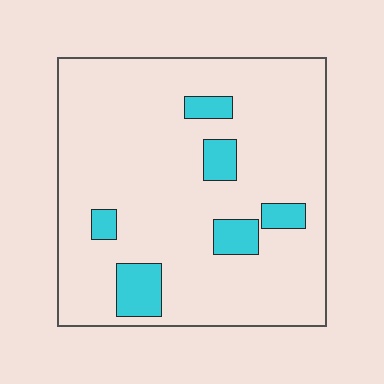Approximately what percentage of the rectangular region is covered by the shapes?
Approximately 10%.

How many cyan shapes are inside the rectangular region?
6.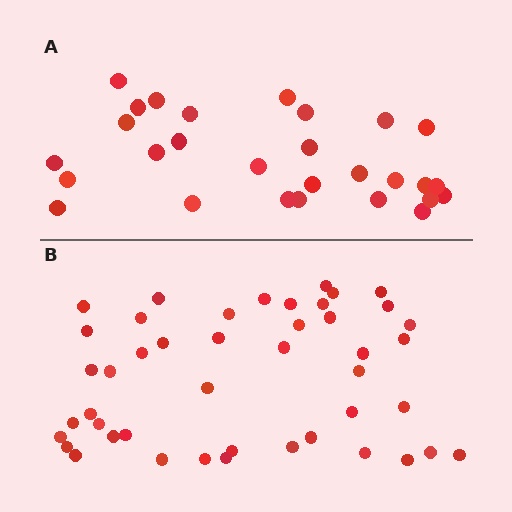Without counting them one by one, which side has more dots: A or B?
Region B (the bottom region) has more dots.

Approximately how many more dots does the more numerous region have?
Region B has approximately 15 more dots than region A.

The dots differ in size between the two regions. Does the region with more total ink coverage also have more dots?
No. Region A has more total ink coverage because its dots are larger, but region B actually contains more individual dots. Total area can be misleading — the number of items is what matters here.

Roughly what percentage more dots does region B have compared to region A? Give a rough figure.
About 60% more.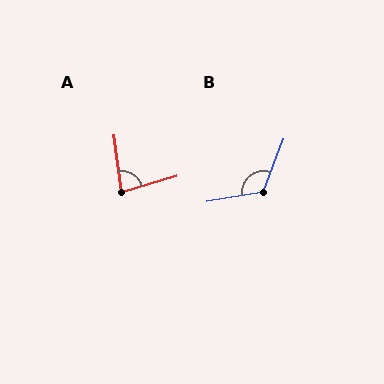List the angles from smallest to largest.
A (81°), B (120°).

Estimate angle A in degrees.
Approximately 81 degrees.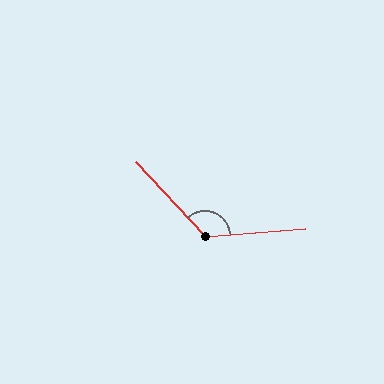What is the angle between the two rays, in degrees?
Approximately 128 degrees.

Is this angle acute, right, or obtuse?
It is obtuse.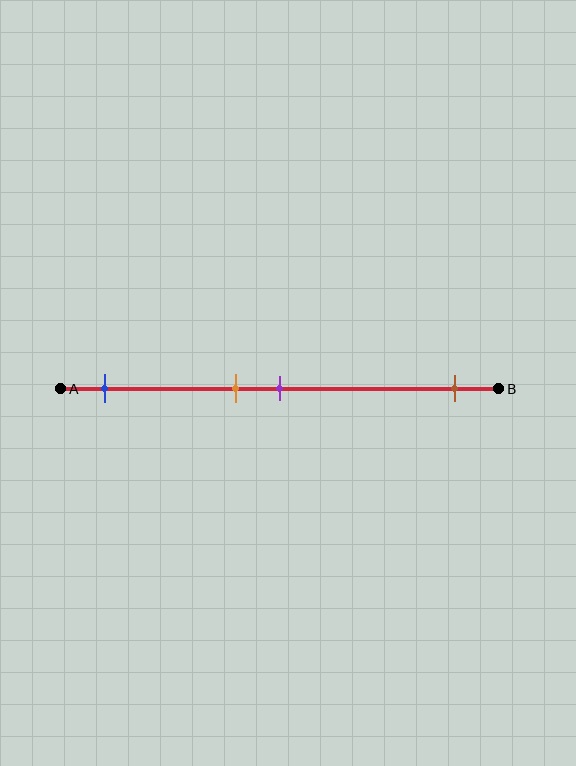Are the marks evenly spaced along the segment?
No, the marks are not evenly spaced.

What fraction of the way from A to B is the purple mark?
The purple mark is approximately 50% (0.5) of the way from A to B.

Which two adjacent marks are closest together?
The orange and purple marks are the closest adjacent pair.